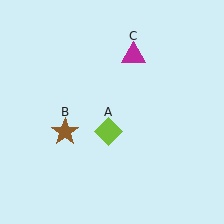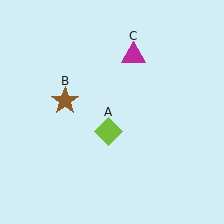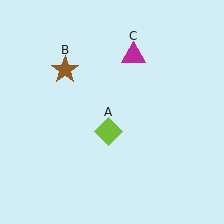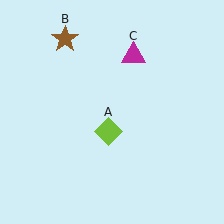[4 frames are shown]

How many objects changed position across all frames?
1 object changed position: brown star (object B).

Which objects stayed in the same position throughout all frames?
Lime diamond (object A) and magenta triangle (object C) remained stationary.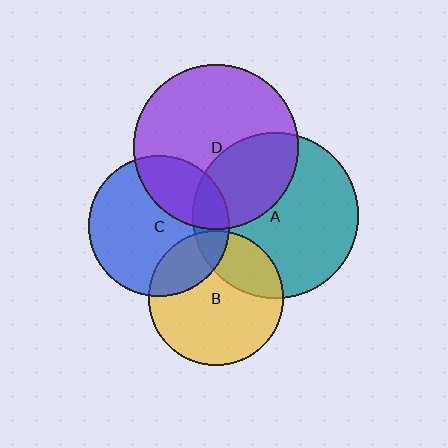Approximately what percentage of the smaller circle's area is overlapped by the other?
Approximately 25%.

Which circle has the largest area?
Circle A (teal).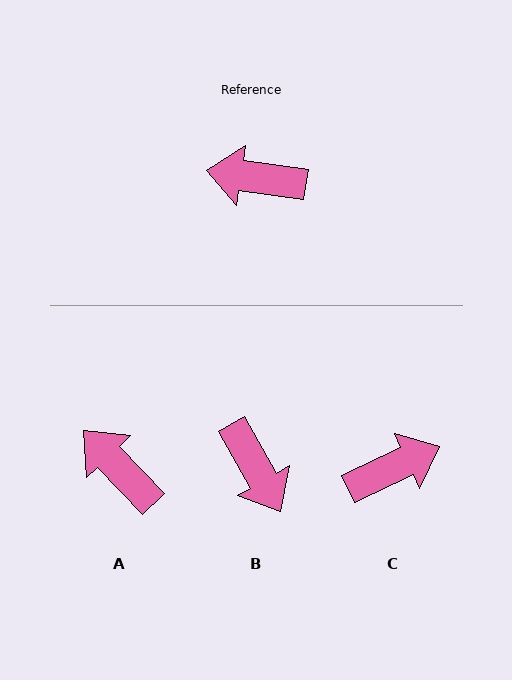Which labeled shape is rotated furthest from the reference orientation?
C, about 147 degrees away.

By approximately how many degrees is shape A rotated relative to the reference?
Approximately 38 degrees clockwise.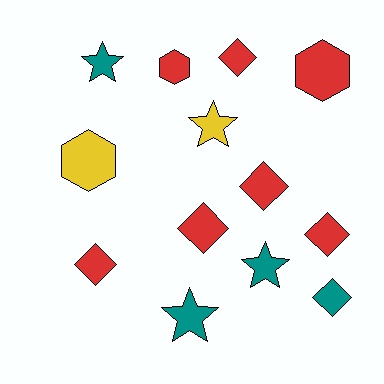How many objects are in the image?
There are 13 objects.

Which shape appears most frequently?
Diamond, with 6 objects.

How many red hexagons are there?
There are 2 red hexagons.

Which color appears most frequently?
Red, with 7 objects.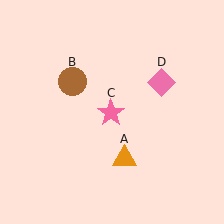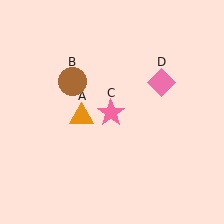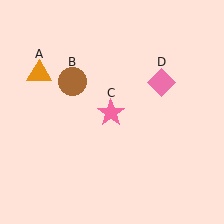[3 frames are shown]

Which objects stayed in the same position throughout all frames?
Brown circle (object B) and pink star (object C) and pink diamond (object D) remained stationary.